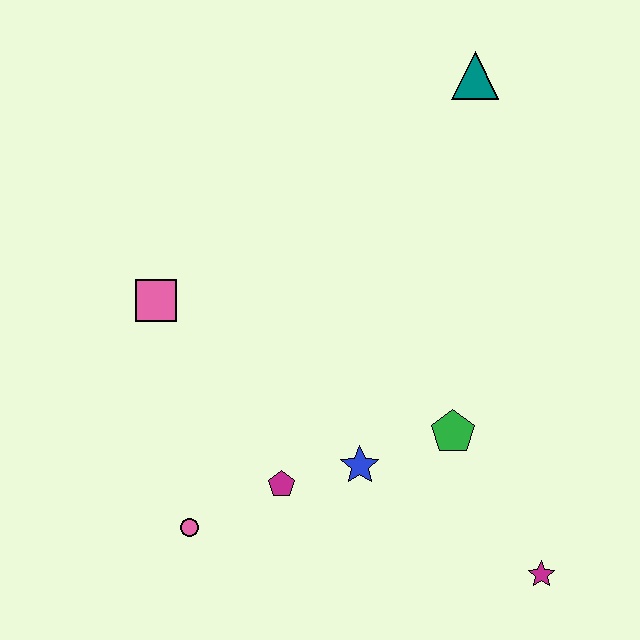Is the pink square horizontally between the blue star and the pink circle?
No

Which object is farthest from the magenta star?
The teal triangle is farthest from the magenta star.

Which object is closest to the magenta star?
The green pentagon is closest to the magenta star.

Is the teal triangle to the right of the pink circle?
Yes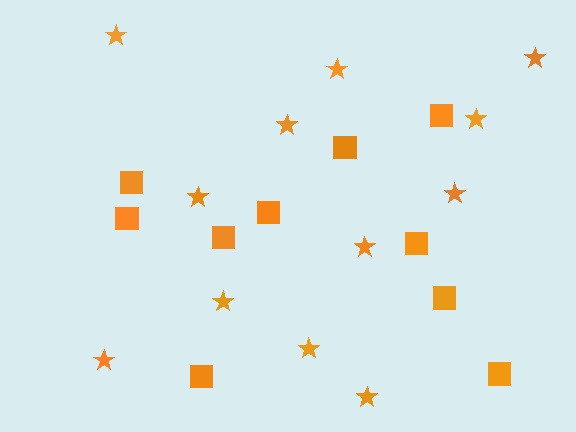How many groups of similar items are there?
There are 2 groups: one group of stars (12) and one group of squares (10).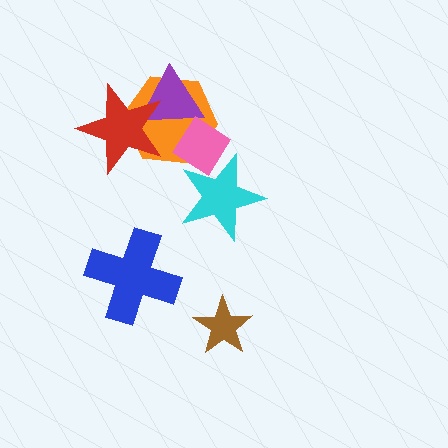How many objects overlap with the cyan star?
1 object overlaps with the cyan star.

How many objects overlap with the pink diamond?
3 objects overlap with the pink diamond.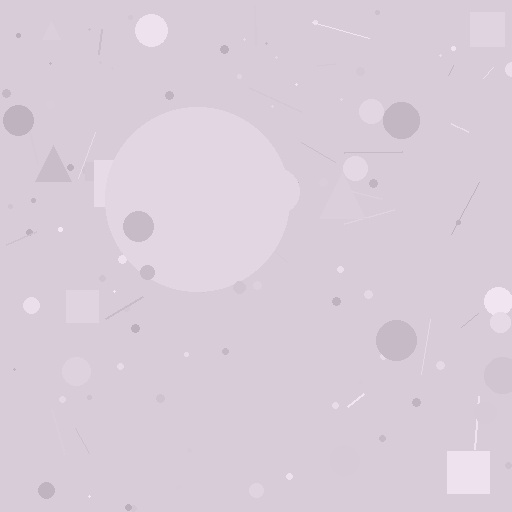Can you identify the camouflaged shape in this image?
The camouflaged shape is a circle.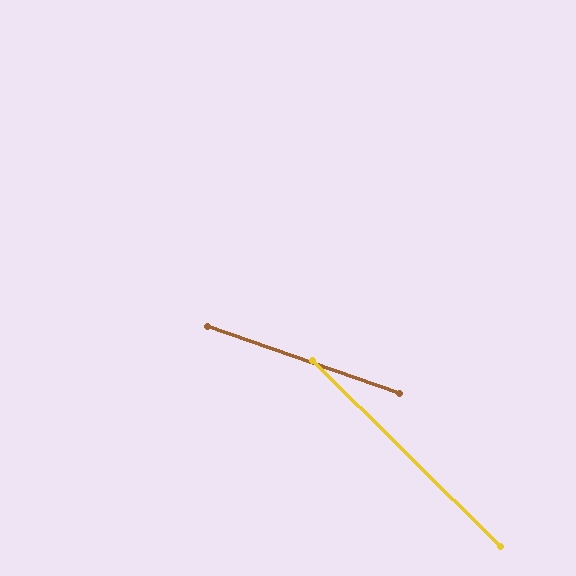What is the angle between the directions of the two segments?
Approximately 25 degrees.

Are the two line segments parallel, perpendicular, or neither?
Neither parallel nor perpendicular — they differ by about 25°.